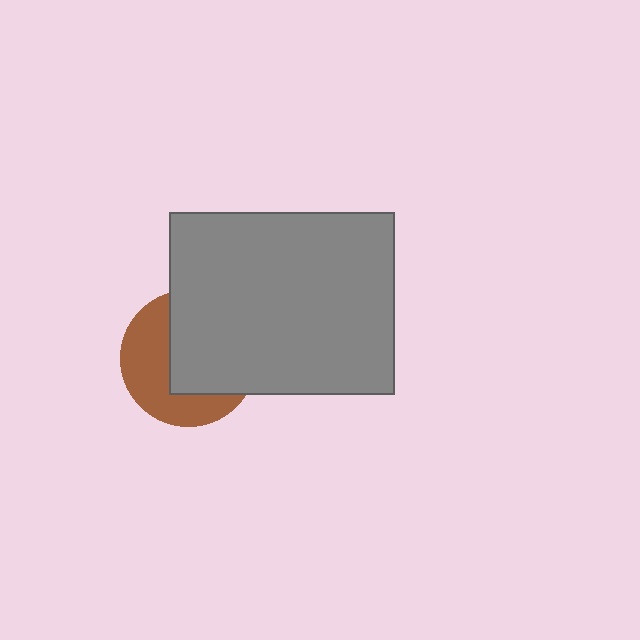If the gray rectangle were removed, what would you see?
You would see the complete brown circle.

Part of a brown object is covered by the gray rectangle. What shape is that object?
It is a circle.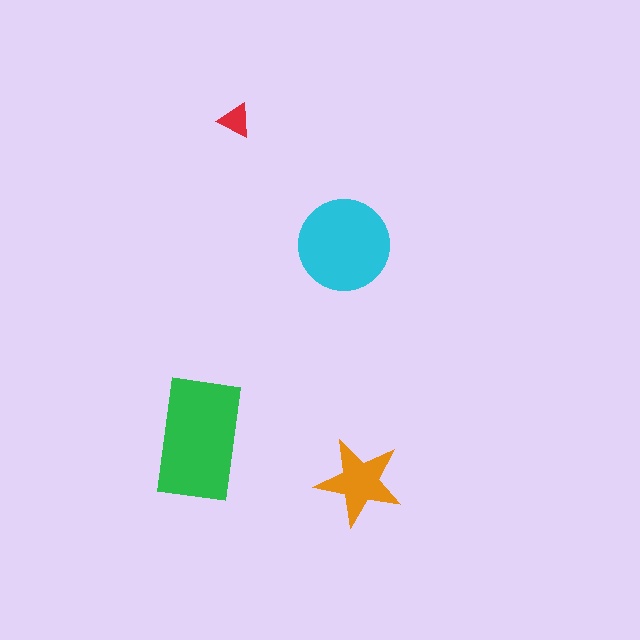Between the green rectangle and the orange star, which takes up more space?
The green rectangle.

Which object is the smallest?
The red triangle.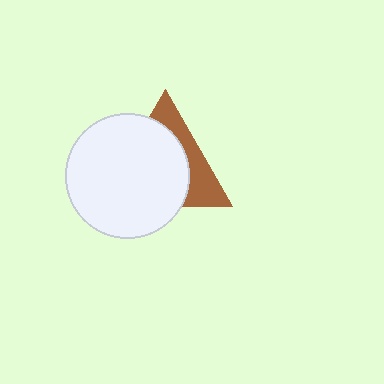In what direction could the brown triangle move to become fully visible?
The brown triangle could move toward the upper-right. That would shift it out from behind the white circle entirely.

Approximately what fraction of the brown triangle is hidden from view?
Roughly 66% of the brown triangle is hidden behind the white circle.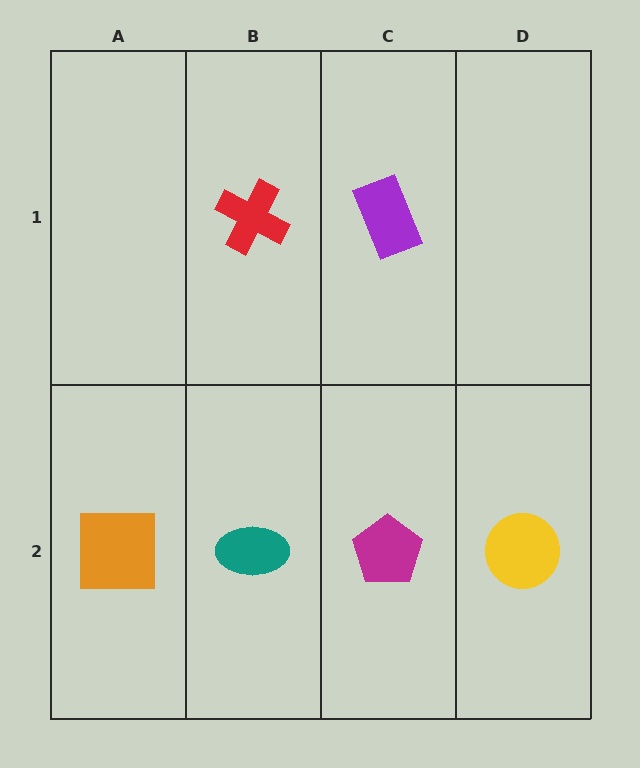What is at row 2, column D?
A yellow circle.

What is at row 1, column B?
A red cross.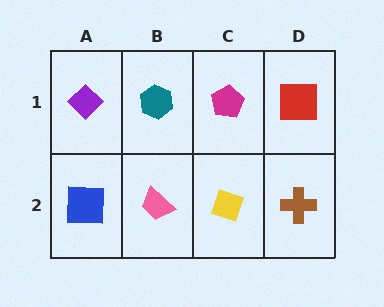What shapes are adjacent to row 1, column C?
A yellow diamond (row 2, column C), a teal hexagon (row 1, column B), a red square (row 1, column D).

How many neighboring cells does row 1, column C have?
3.